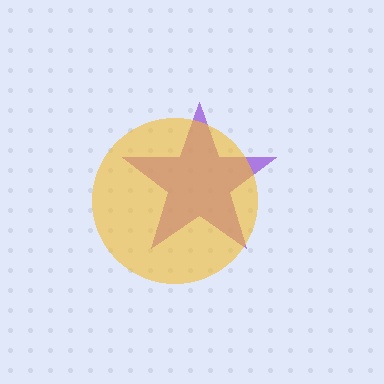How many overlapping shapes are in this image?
There are 2 overlapping shapes in the image.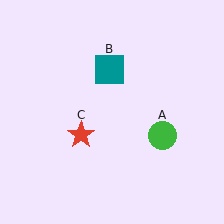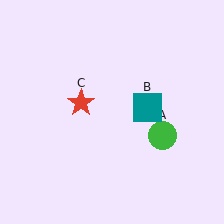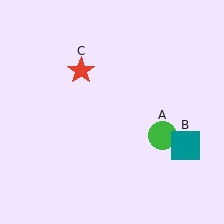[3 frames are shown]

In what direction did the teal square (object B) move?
The teal square (object B) moved down and to the right.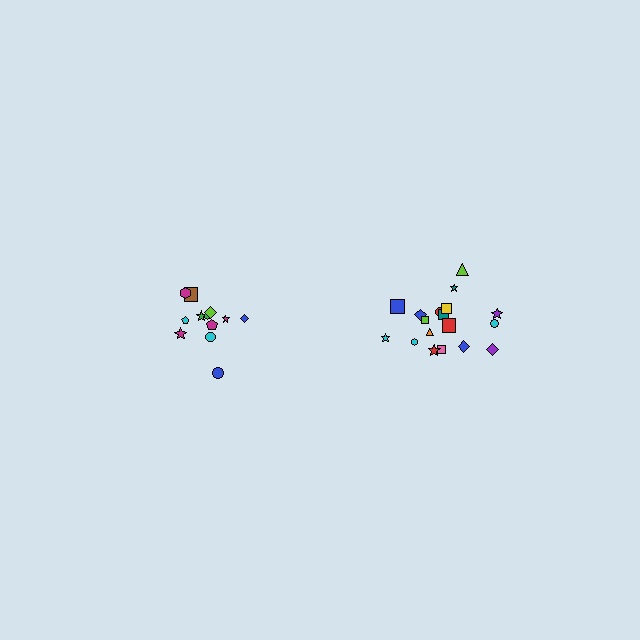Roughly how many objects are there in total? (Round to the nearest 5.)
Roughly 30 objects in total.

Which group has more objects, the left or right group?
The right group.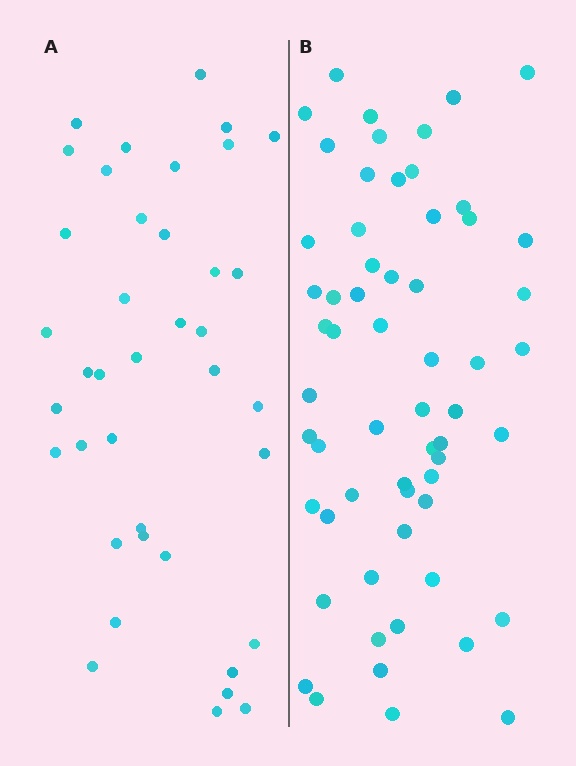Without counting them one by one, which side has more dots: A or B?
Region B (the right region) has more dots.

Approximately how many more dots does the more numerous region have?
Region B has approximately 20 more dots than region A.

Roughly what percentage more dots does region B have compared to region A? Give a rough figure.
About 55% more.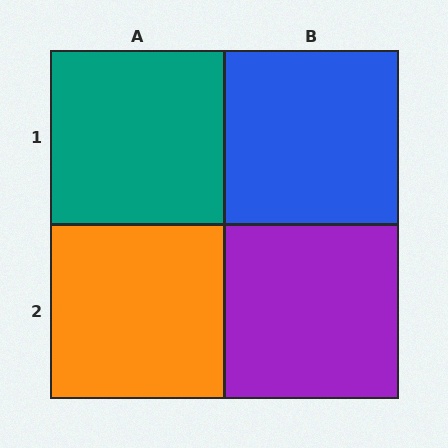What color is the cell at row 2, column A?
Orange.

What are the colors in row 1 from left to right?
Teal, blue.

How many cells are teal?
1 cell is teal.